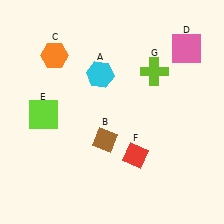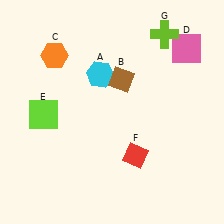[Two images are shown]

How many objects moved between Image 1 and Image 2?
2 objects moved between the two images.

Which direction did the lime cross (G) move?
The lime cross (G) moved up.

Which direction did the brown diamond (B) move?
The brown diamond (B) moved up.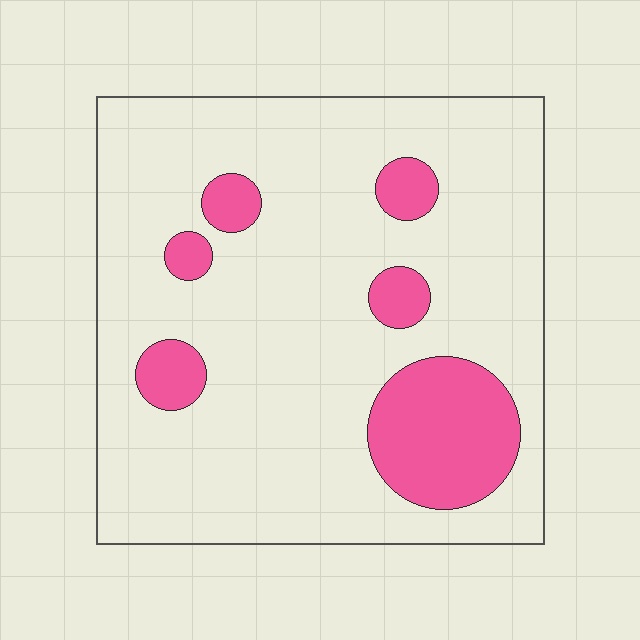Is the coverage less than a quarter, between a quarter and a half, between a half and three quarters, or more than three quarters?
Less than a quarter.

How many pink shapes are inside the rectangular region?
6.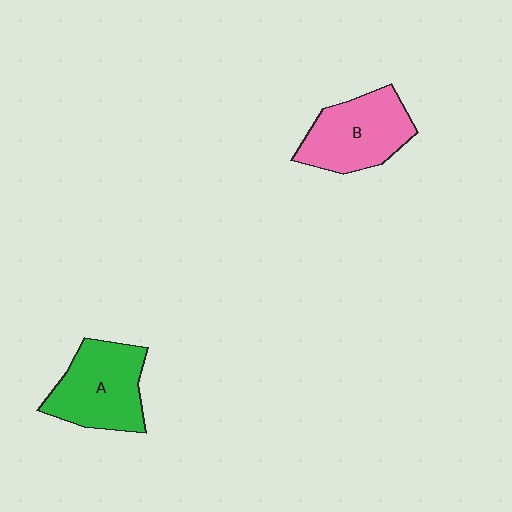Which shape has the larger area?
Shape A (green).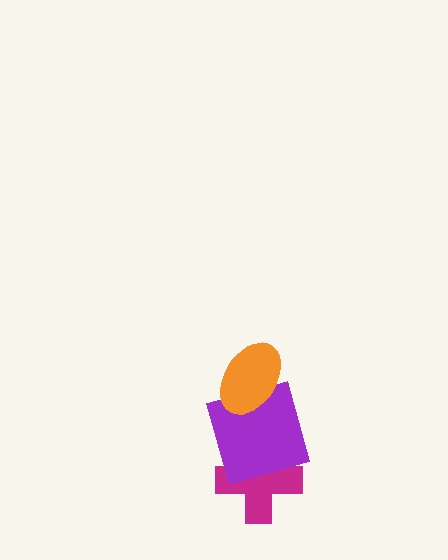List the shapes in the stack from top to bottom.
From top to bottom: the orange ellipse, the purple square, the magenta cross.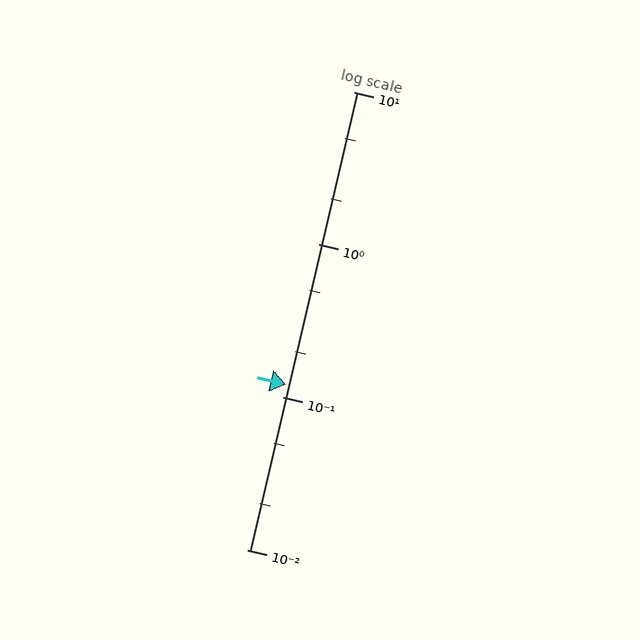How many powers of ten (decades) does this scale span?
The scale spans 3 decades, from 0.01 to 10.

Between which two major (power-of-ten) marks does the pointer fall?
The pointer is between 0.1 and 1.